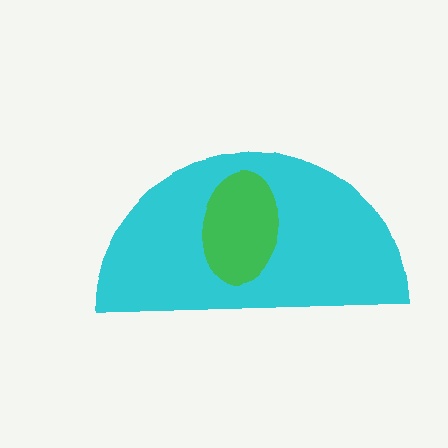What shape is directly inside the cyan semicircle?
The green ellipse.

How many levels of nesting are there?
2.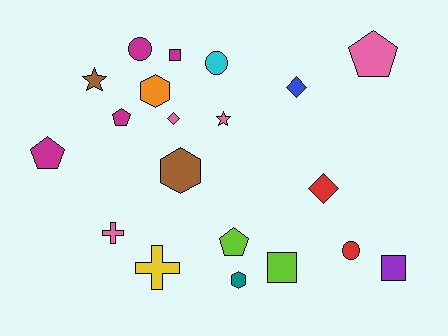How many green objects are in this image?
There are no green objects.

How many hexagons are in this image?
There are 3 hexagons.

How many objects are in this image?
There are 20 objects.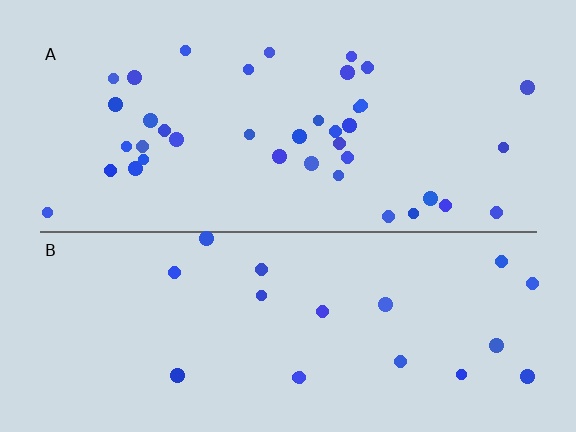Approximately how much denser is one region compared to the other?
Approximately 2.1× — region A over region B.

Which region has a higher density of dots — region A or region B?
A (the top).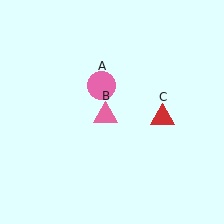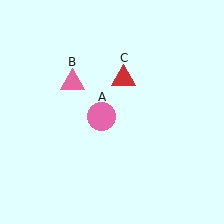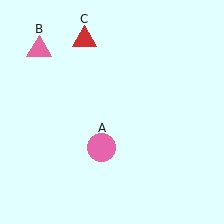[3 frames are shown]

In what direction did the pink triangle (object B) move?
The pink triangle (object B) moved up and to the left.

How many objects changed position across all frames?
3 objects changed position: pink circle (object A), pink triangle (object B), red triangle (object C).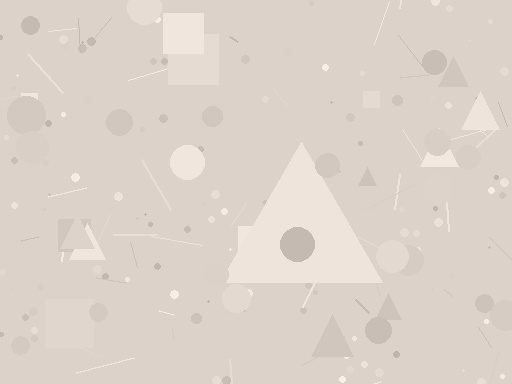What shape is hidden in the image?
A triangle is hidden in the image.